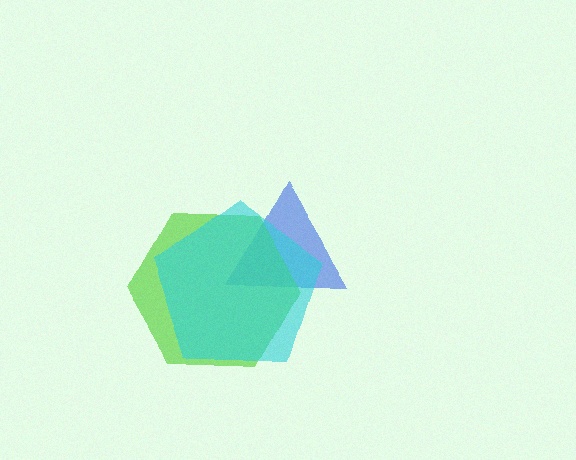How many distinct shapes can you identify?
There are 3 distinct shapes: a blue triangle, a lime hexagon, a cyan pentagon.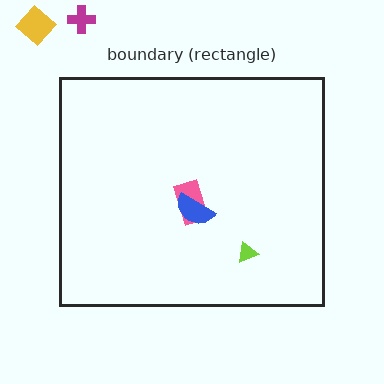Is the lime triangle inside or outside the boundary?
Inside.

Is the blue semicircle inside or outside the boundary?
Inside.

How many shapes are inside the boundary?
3 inside, 2 outside.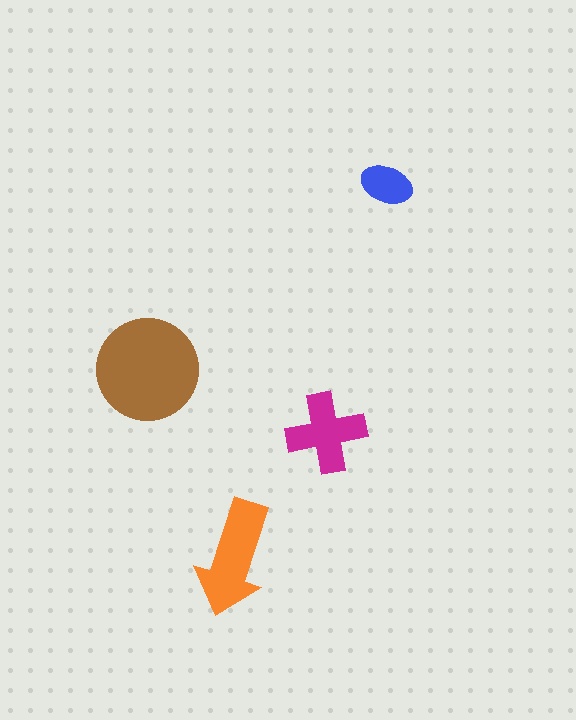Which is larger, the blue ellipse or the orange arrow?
The orange arrow.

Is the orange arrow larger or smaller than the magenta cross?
Larger.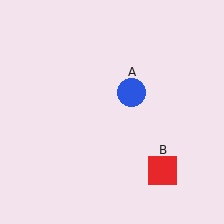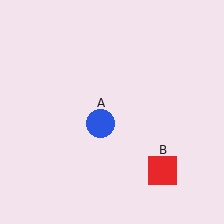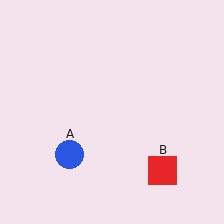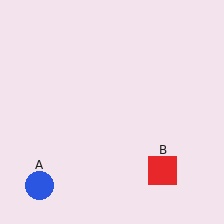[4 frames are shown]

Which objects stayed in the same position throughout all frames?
Red square (object B) remained stationary.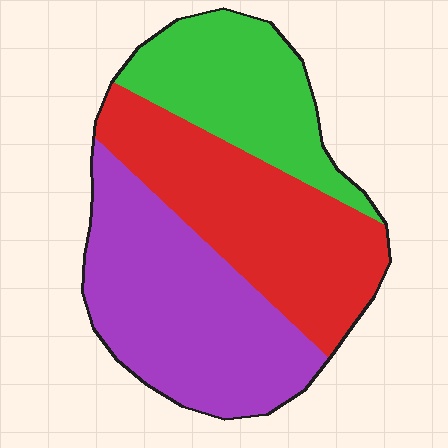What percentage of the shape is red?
Red takes up about three eighths (3/8) of the shape.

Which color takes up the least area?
Green, at roughly 25%.